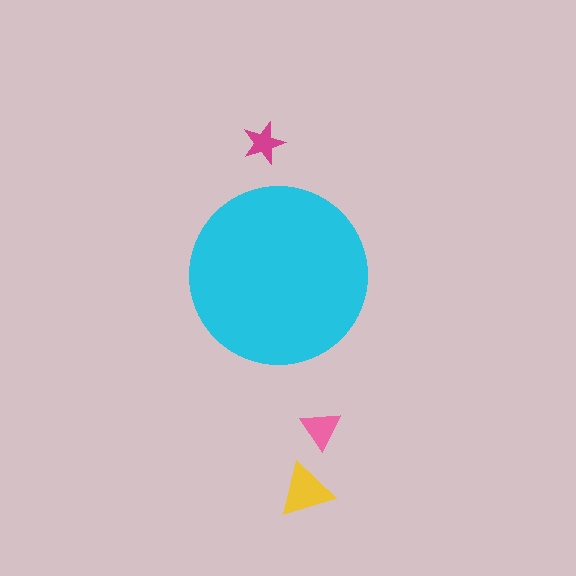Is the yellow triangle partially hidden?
No, the yellow triangle is fully visible.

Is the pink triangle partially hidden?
No, the pink triangle is fully visible.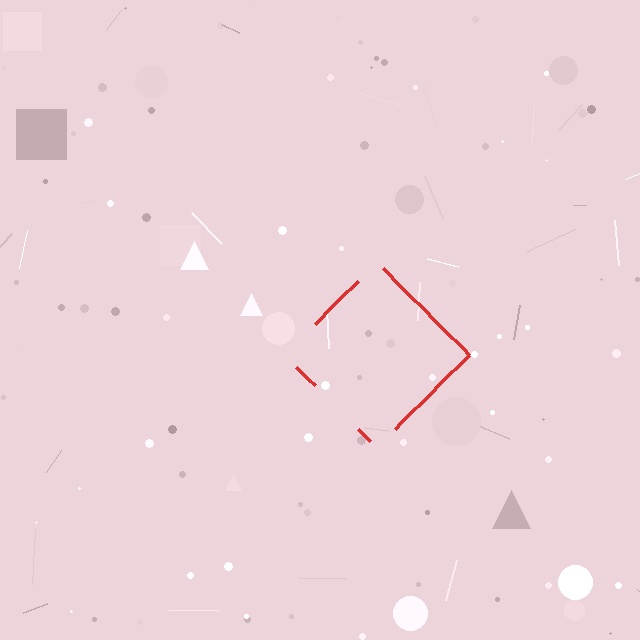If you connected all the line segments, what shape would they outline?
They would outline a diamond.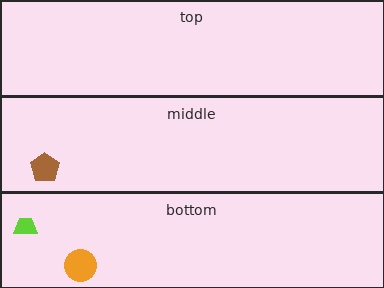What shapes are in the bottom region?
The orange circle, the lime trapezoid.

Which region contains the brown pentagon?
The middle region.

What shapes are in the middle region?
The brown pentagon.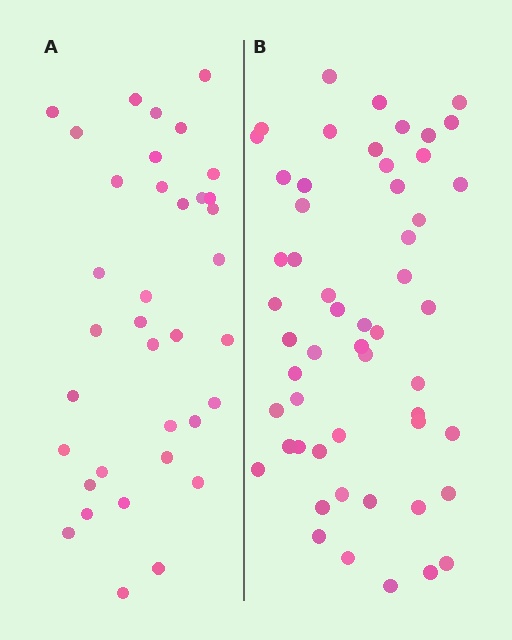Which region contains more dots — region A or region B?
Region B (the right region) has more dots.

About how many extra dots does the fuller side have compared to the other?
Region B has approximately 20 more dots than region A.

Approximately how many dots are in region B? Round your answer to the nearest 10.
About 50 dots. (The exact count is 54, which rounds to 50.)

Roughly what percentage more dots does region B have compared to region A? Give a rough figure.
About 50% more.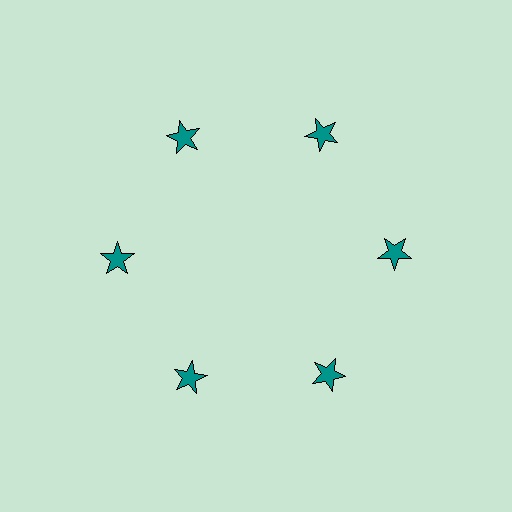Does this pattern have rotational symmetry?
Yes, this pattern has 6-fold rotational symmetry. It looks the same after rotating 60 degrees around the center.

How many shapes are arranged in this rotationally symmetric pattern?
There are 6 shapes, arranged in 6 groups of 1.